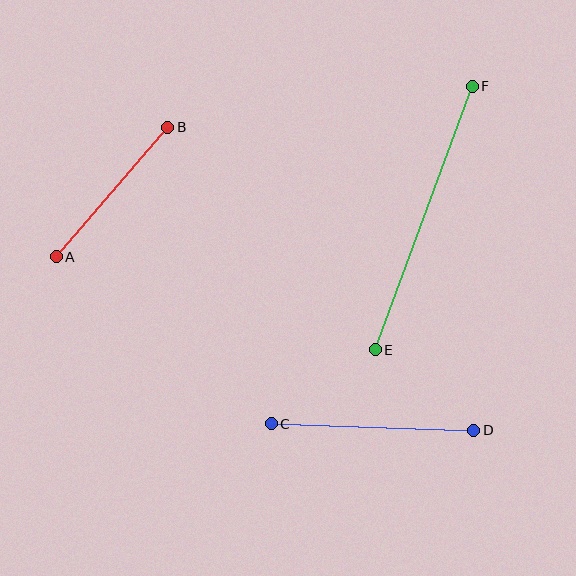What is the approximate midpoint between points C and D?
The midpoint is at approximately (372, 427) pixels.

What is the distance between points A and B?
The distance is approximately 171 pixels.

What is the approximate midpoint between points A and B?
The midpoint is at approximately (112, 192) pixels.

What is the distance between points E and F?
The distance is approximately 281 pixels.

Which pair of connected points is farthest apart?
Points E and F are farthest apart.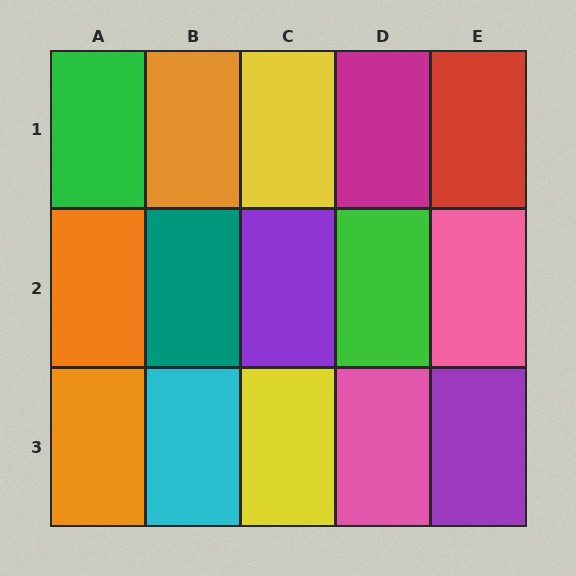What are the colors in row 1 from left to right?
Green, orange, yellow, magenta, red.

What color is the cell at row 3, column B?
Cyan.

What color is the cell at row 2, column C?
Purple.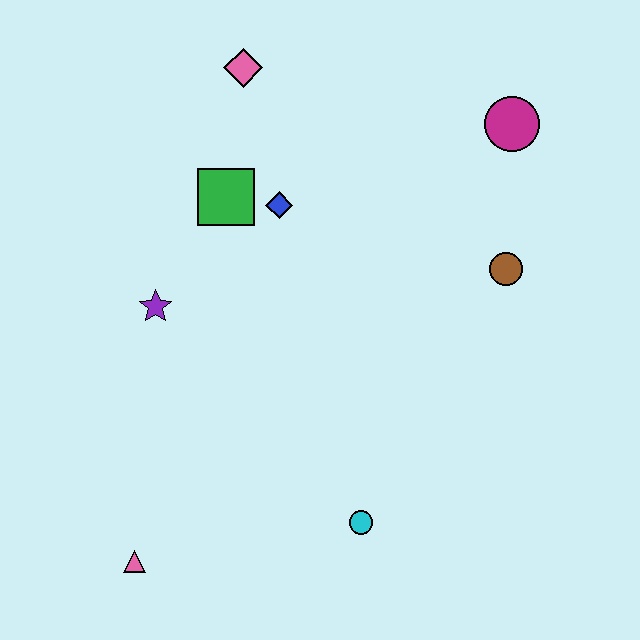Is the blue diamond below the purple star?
No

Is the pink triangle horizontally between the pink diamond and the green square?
No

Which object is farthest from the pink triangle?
The magenta circle is farthest from the pink triangle.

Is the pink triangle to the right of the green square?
No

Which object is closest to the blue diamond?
The green square is closest to the blue diamond.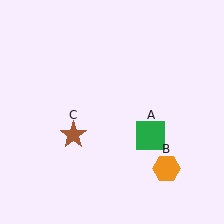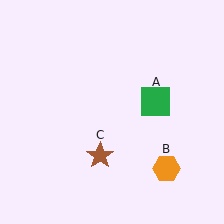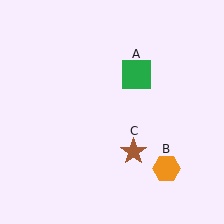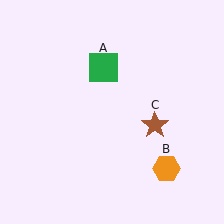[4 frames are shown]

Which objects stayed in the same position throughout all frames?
Orange hexagon (object B) remained stationary.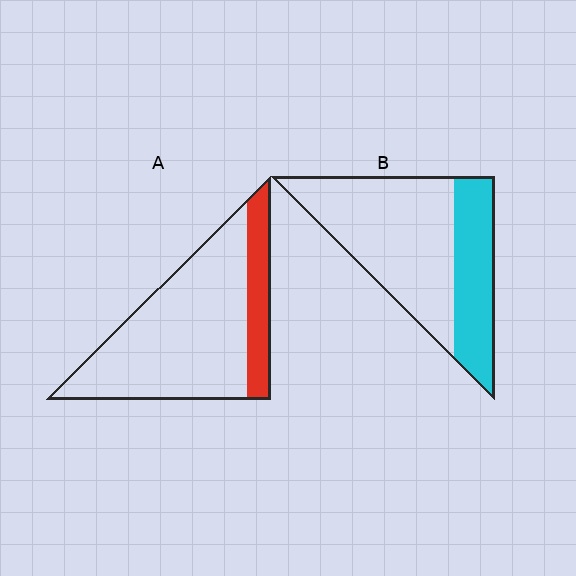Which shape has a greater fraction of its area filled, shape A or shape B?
Shape B.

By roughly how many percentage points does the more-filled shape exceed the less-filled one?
By roughly 15 percentage points (B over A).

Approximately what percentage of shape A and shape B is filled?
A is approximately 20% and B is approximately 35%.